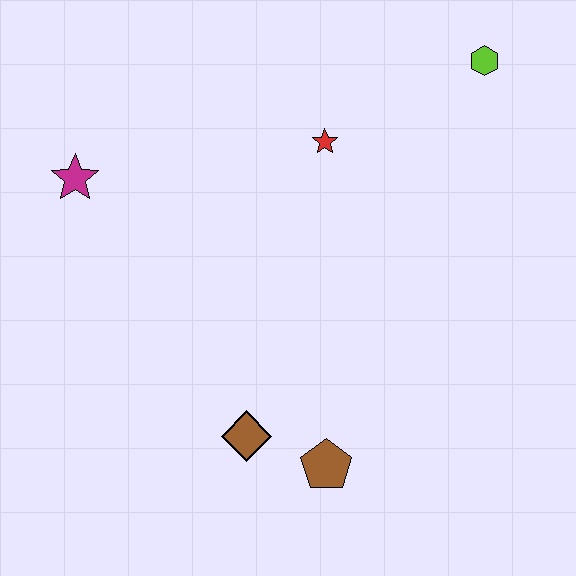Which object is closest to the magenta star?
The red star is closest to the magenta star.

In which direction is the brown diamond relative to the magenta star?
The brown diamond is below the magenta star.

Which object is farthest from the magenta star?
The lime hexagon is farthest from the magenta star.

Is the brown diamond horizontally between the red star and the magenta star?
Yes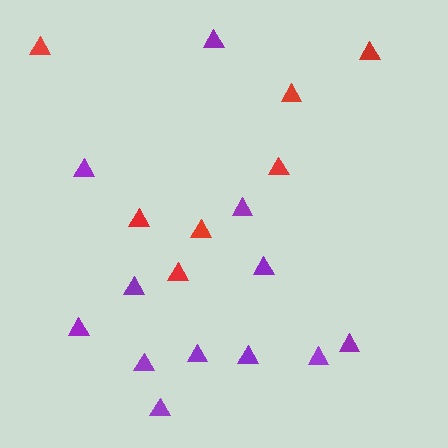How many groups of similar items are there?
There are 2 groups: one group of red triangles (7) and one group of purple triangles (12).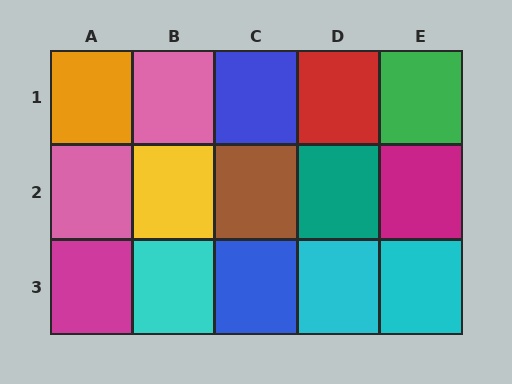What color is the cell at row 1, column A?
Orange.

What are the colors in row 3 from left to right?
Magenta, cyan, blue, cyan, cyan.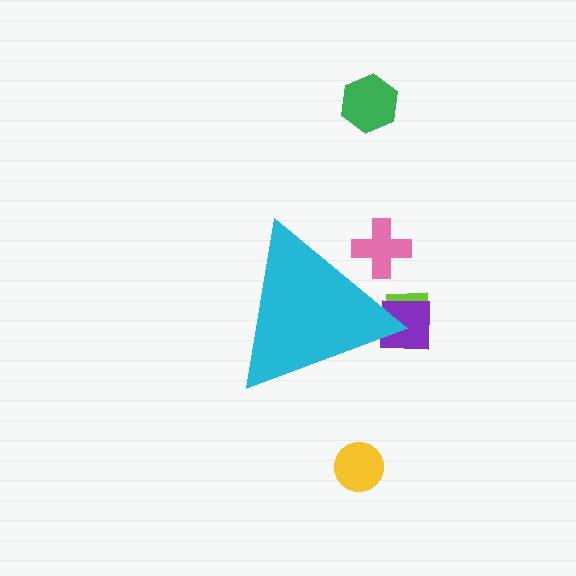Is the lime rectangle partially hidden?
Yes, the lime rectangle is partially hidden behind the cyan triangle.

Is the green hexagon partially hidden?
No, the green hexagon is fully visible.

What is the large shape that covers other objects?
A cyan triangle.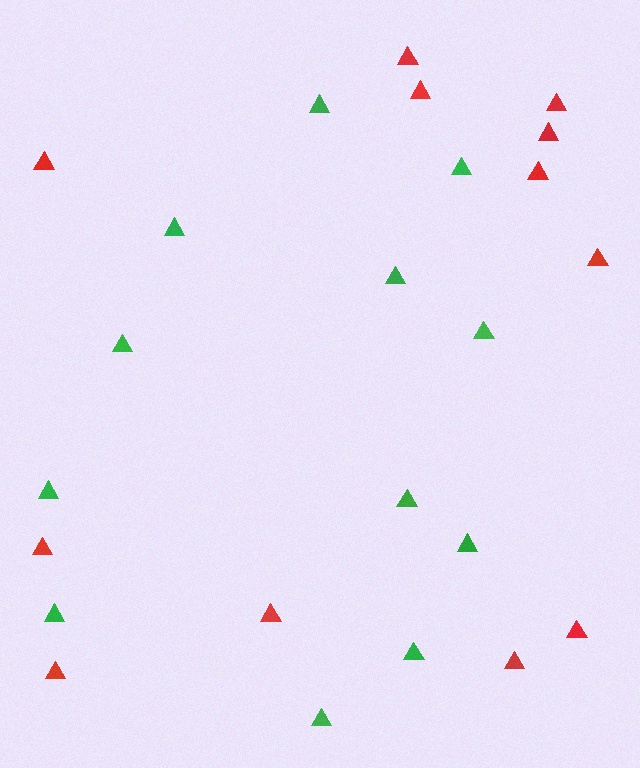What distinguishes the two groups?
There are 2 groups: one group of green triangles (12) and one group of red triangles (12).